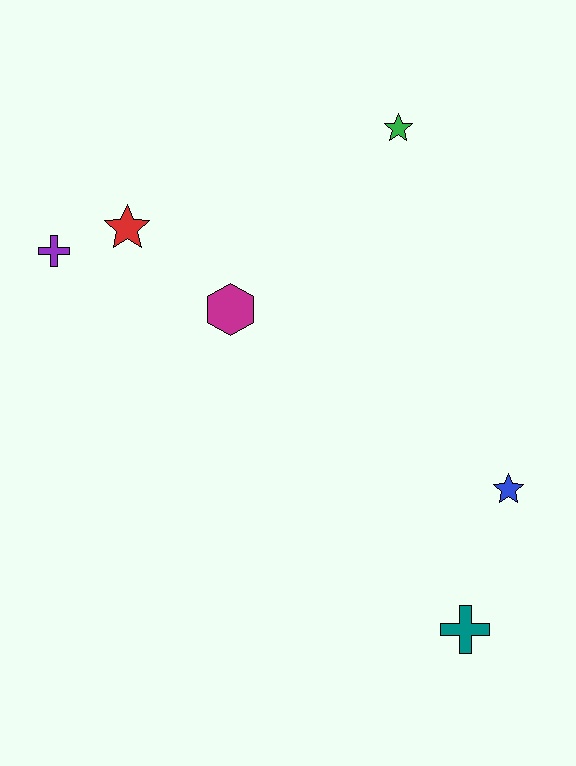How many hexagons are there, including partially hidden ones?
There is 1 hexagon.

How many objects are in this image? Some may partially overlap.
There are 6 objects.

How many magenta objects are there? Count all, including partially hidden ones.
There is 1 magenta object.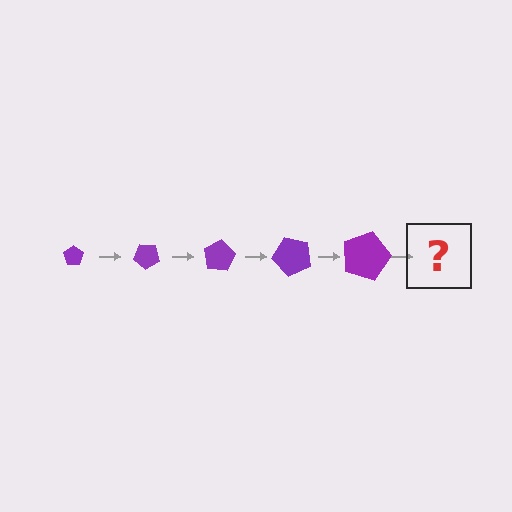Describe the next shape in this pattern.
It should be a pentagon, larger than the previous one and rotated 200 degrees from the start.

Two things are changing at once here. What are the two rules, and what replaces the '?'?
The two rules are that the pentagon grows larger each step and it rotates 40 degrees each step. The '?' should be a pentagon, larger than the previous one and rotated 200 degrees from the start.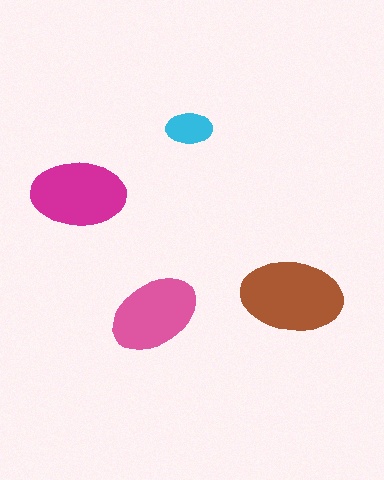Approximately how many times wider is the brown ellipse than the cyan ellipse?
About 2 times wider.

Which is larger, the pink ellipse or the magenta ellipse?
The magenta one.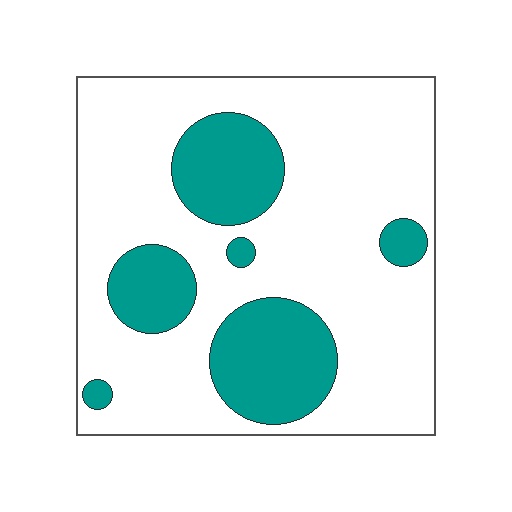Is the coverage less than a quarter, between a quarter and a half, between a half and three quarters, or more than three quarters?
Between a quarter and a half.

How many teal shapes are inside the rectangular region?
6.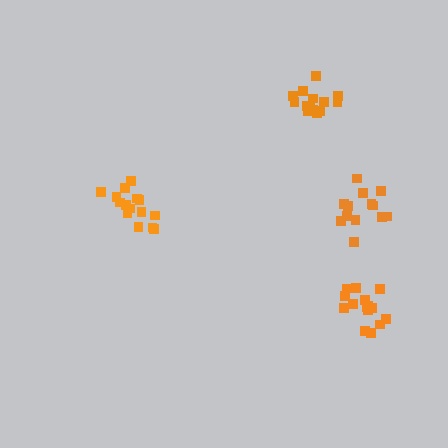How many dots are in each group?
Group 1: 15 dots, Group 2: 15 dots, Group 3: 15 dots, Group 4: 13 dots (58 total).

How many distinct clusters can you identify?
There are 4 distinct clusters.